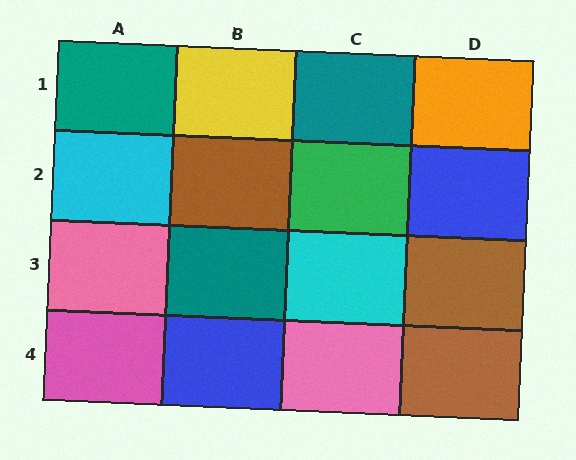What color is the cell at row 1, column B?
Yellow.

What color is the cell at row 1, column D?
Orange.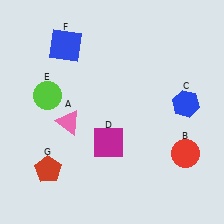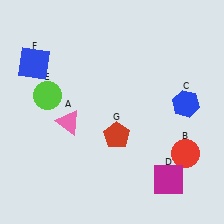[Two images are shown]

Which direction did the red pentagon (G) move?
The red pentagon (G) moved right.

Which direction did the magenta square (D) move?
The magenta square (D) moved right.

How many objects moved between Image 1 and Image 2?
3 objects moved between the two images.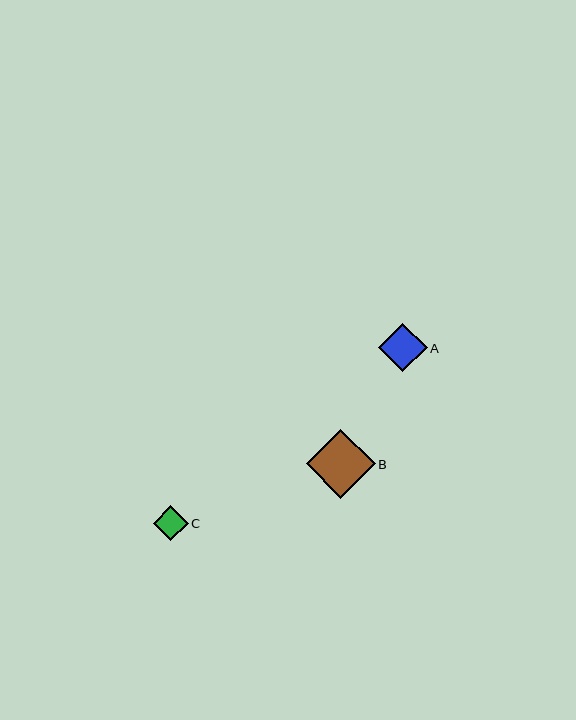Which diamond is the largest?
Diamond B is the largest with a size of approximately 69 pixels.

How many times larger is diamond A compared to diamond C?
Diamond A is approximately 1.4 times the size of diamond C.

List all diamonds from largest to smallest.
From largest to smallest: B, A, C.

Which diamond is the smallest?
Diamond C is the smallest with a size of approximately 35 pixels.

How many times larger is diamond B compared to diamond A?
Diamond B is approximately 1.4 times the size of diamond A.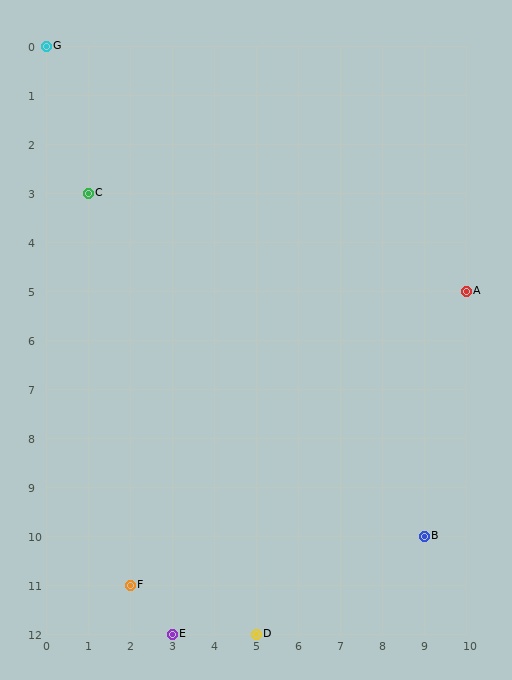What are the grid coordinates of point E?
Point E is at grid coordinates (3, 12).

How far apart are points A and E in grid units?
Points A and E are 7 columns and 7 rows apart (about 9.9 grid units diagonally).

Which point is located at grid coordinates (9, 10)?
Point B is at (9, 10).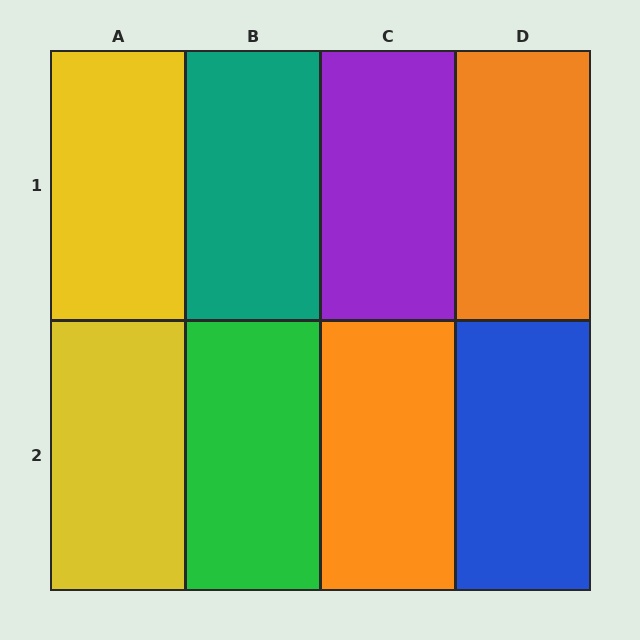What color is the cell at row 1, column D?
Orange.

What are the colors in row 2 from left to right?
Yellow, green, orange, blue.